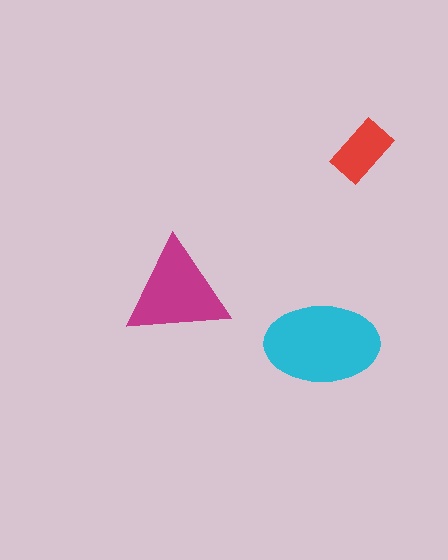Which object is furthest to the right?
The red rectangle is rightmost.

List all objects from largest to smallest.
The cyan ellipse, the magenta triangle, the red rectangle.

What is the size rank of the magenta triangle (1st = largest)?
2nd.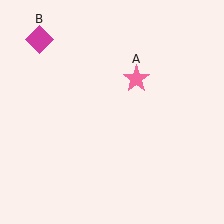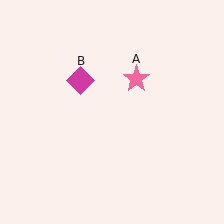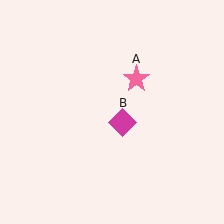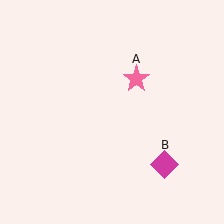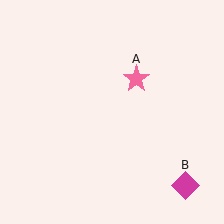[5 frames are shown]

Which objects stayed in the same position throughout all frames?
Pink star (object A) remained stationary.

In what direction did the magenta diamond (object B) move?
The magenta diamond (object B) moved down and to the right.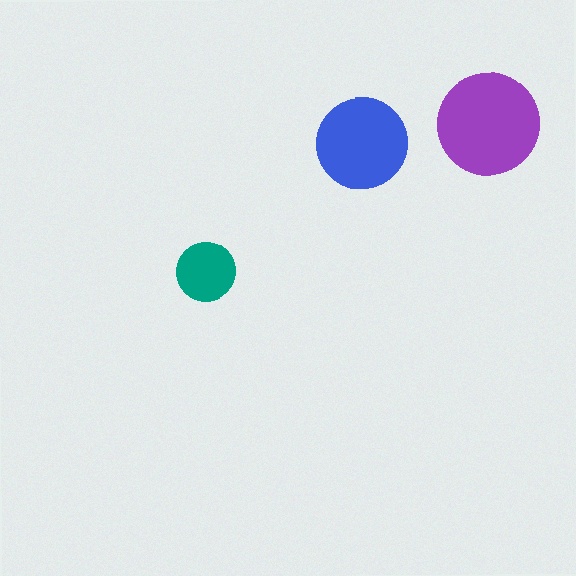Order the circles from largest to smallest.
the purple one, the blue one, the teal one.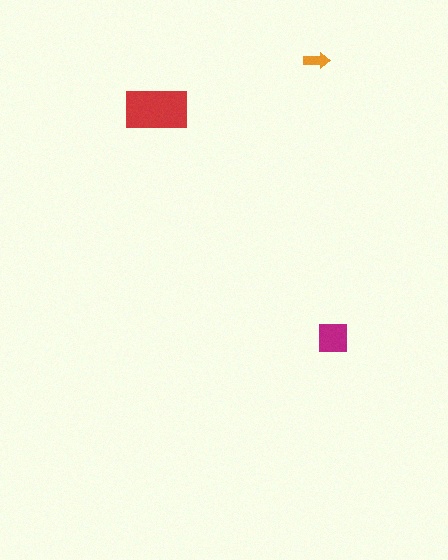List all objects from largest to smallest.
The red rectangle, the magenta square, the orange arrow.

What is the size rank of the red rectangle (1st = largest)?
1st.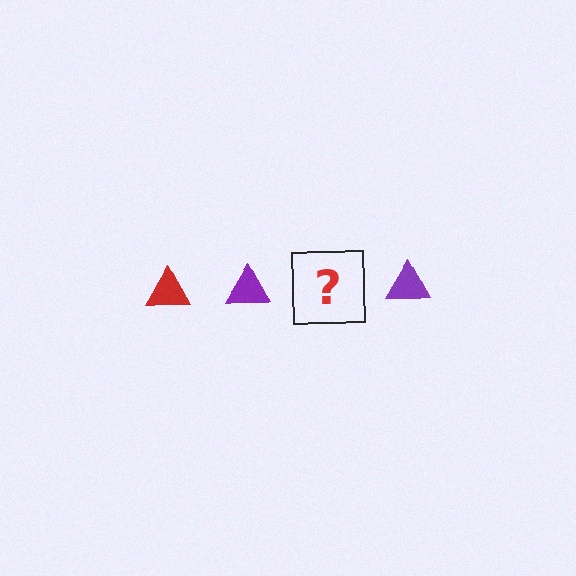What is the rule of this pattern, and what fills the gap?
The rule is that the pattern cycles through red, purple triangles. The gap should be filled with a red triangle.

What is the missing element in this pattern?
The missing element is a red triangle.